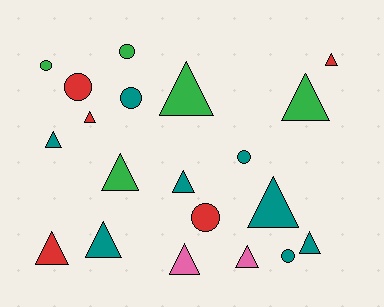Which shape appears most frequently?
Triangle, with 13 objects.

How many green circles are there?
There are 2 green circles.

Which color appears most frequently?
Teal, with 8 objects.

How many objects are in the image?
There are 20 objects.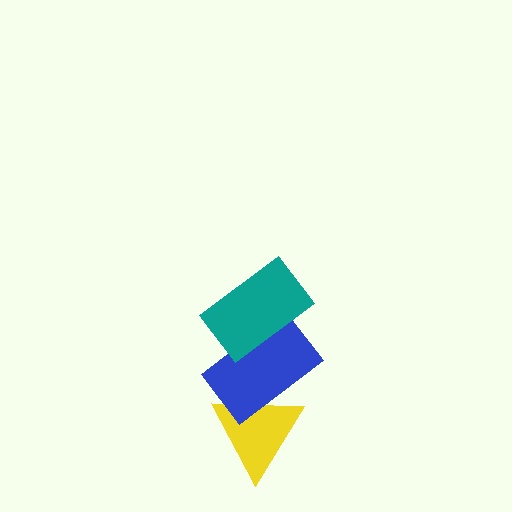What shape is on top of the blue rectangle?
The teal rectangle is on top of the blue rectangle.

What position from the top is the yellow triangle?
The yellow triangle is 3rd from the top.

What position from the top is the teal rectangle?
The teal rectangle is 1st from the top.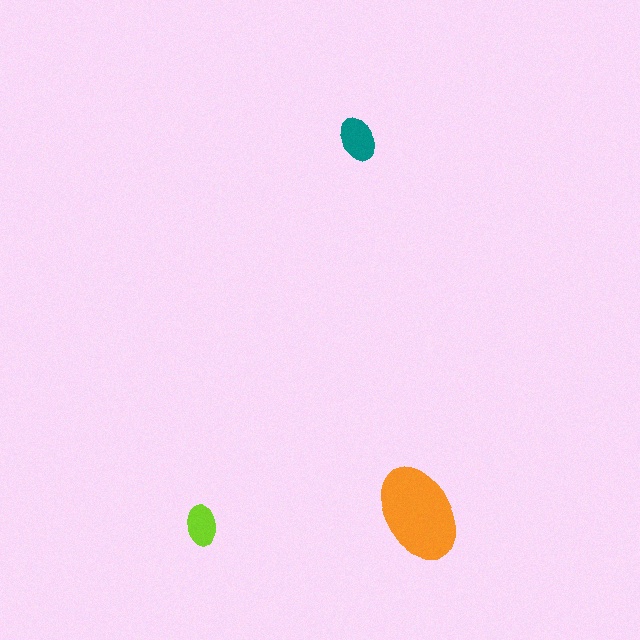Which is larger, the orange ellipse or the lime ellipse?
The orange one.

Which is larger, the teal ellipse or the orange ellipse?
The orange one.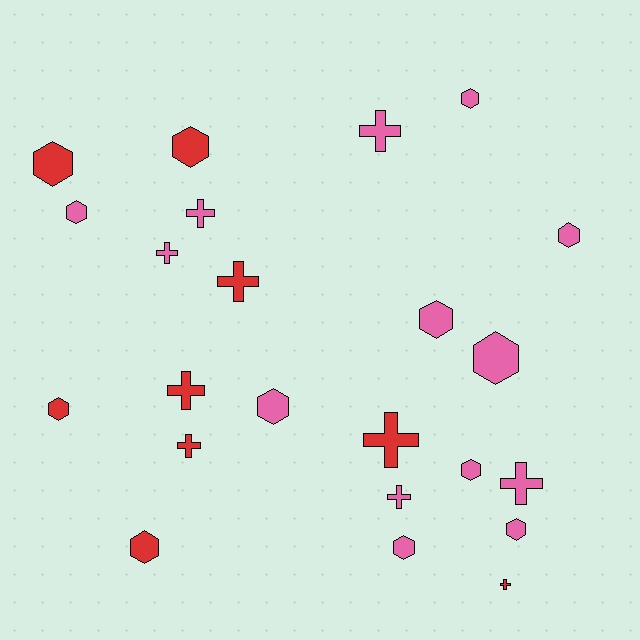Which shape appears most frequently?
Hexagon, with 13 objects.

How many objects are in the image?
There are 23 objects.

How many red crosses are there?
There are 5 red crosses.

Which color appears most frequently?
Pink, with 14 objects.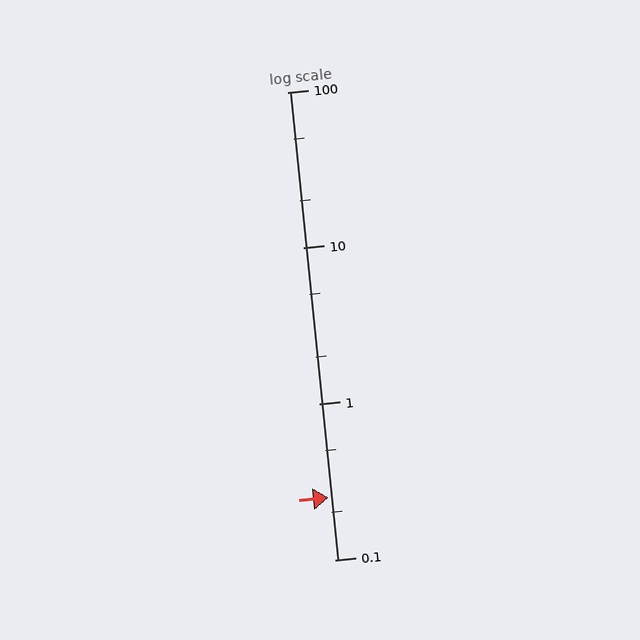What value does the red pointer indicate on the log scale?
The pointer indicates approximately 0.25.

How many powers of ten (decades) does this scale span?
The scale spans 3 decades, from 0.1 to 100.